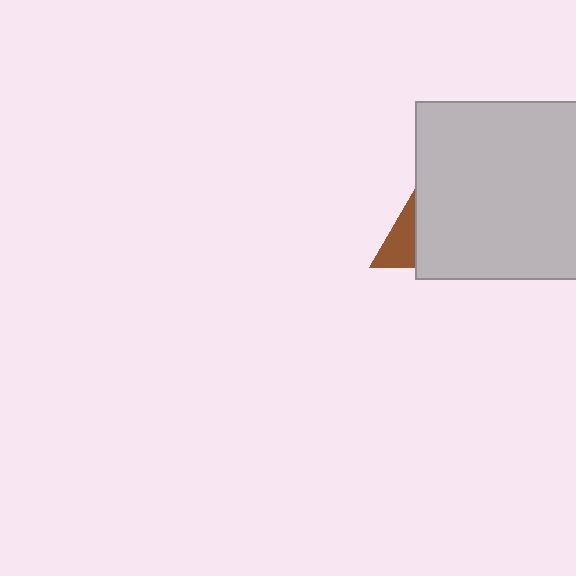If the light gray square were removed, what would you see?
You would see the complete brown triangle.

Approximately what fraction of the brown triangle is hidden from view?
Roughly 58% of the brown triangle is hidden behind the light gray square.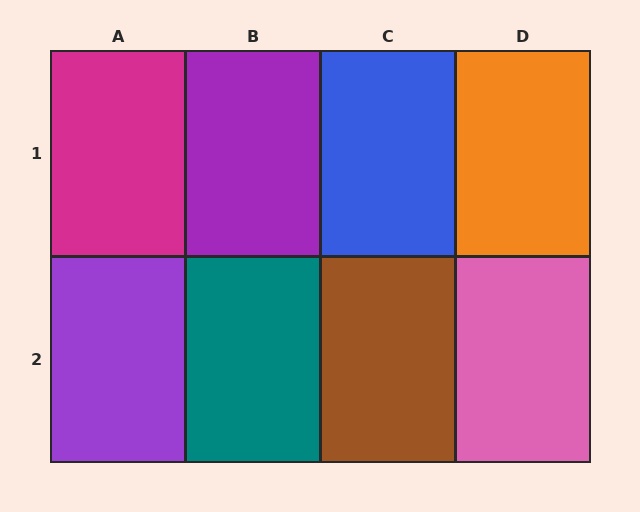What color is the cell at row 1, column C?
Blue.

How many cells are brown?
1 cell is brown.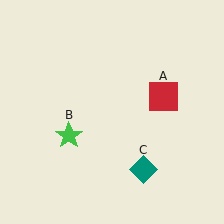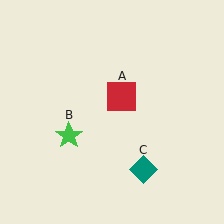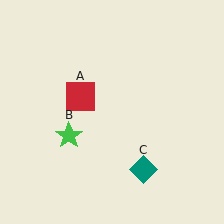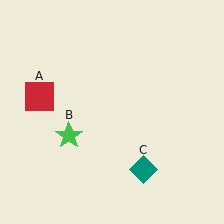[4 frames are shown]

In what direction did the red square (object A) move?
The red square (object A) moved left.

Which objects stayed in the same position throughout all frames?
Green star (object B) and teal diamond (object C) remained stationary.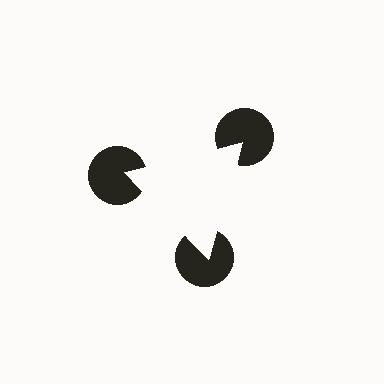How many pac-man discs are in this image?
There are 3 — one at each vertex of the illusory triangle.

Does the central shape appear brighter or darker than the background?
It typically appears slightly brighter than the background, even though no actual brightness change is drawn.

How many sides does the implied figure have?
3 sides.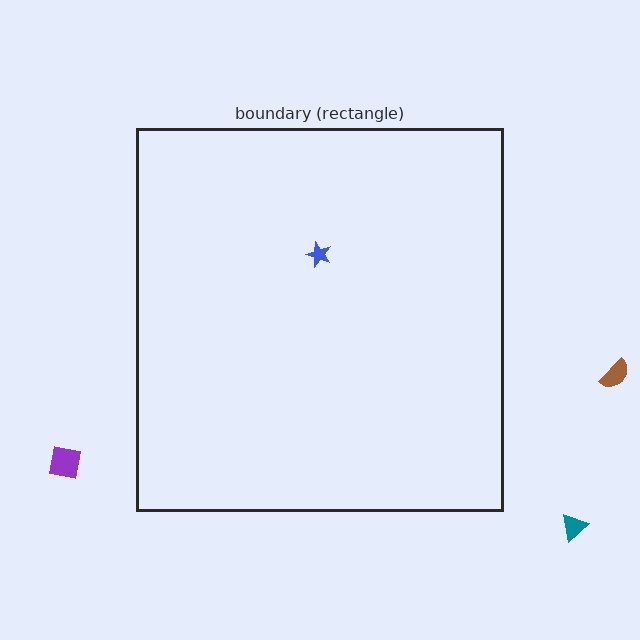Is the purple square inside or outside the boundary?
Outside.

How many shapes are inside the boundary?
1 inside, 3 outside.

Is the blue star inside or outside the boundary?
Inside.